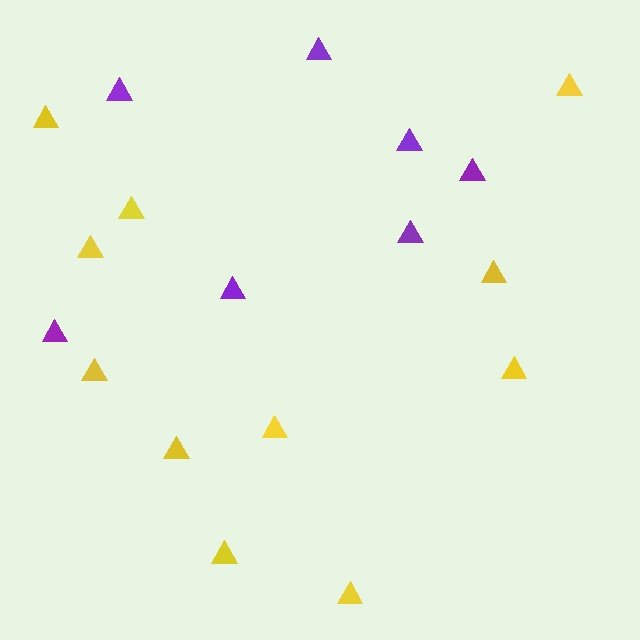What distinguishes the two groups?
There are 2 groups: one group of purple triangles (7) and one group of yellow triangles (11).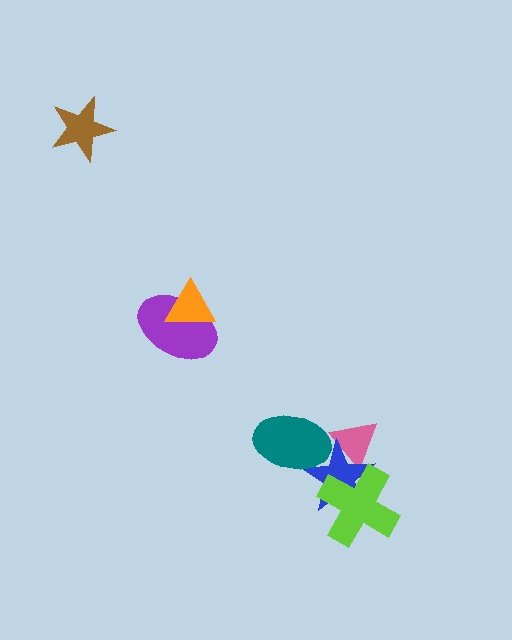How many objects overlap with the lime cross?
1 object overlaps with the lime cross.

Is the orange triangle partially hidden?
No, no other shape covers it.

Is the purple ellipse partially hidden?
Yes, it is partially covered by another shape.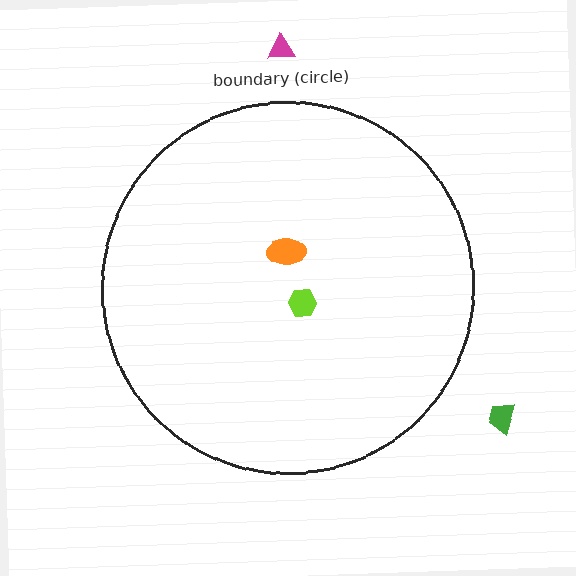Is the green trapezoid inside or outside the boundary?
Outside.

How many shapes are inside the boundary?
2 inside, 2 outside.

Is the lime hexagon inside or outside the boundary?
Inside.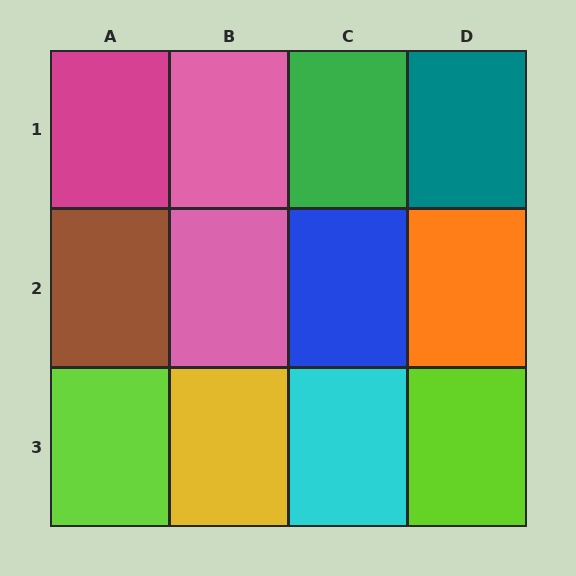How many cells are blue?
1 cell is blue.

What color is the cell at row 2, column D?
Orange.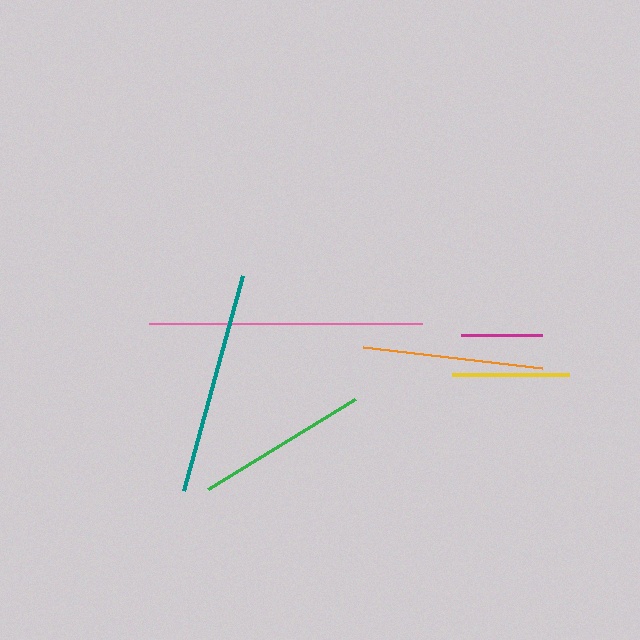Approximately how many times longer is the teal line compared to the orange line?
The teal line is approximately 1.2 times the length of the orange line.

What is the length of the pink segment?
The pink segment is approximately 273 pixels long.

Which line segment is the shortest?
The magenta line is the shortest at approximately 81 pixels.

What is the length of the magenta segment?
The magenta segment is approximately 81 pixels long.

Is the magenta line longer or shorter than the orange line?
The orange line is longer than the magenta line.